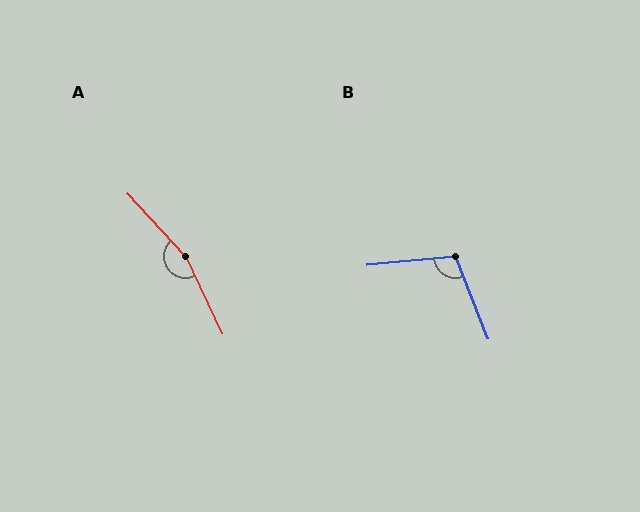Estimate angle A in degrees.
Approximately 163 degrees.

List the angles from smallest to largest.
B (106°), A (163°).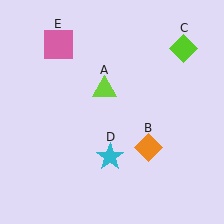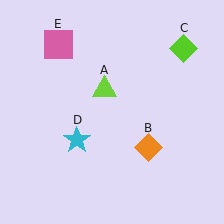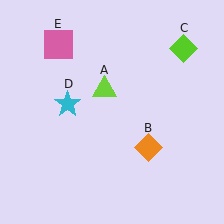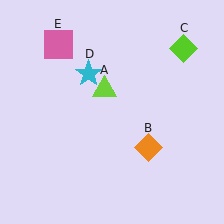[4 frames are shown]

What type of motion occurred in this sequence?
The cyan star (object D) rotated clockwise around the center of the scene.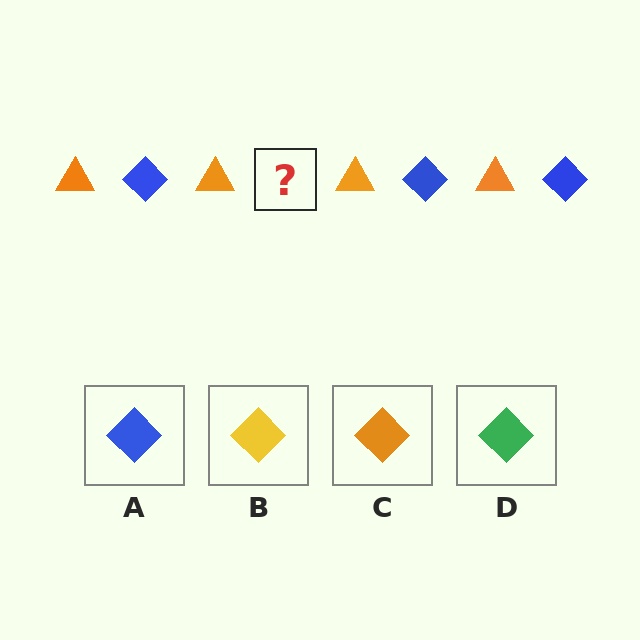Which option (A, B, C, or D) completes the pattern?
A.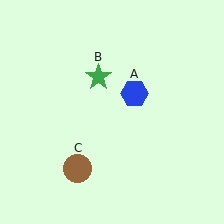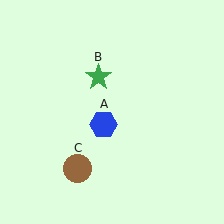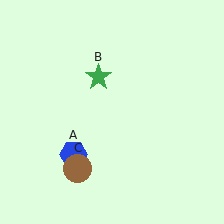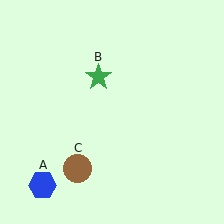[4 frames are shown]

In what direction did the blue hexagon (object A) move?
The blue hexagon (object A) moved down and to the left.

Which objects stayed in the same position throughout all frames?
Green star (object B) and brown circle (object C) remained stationary.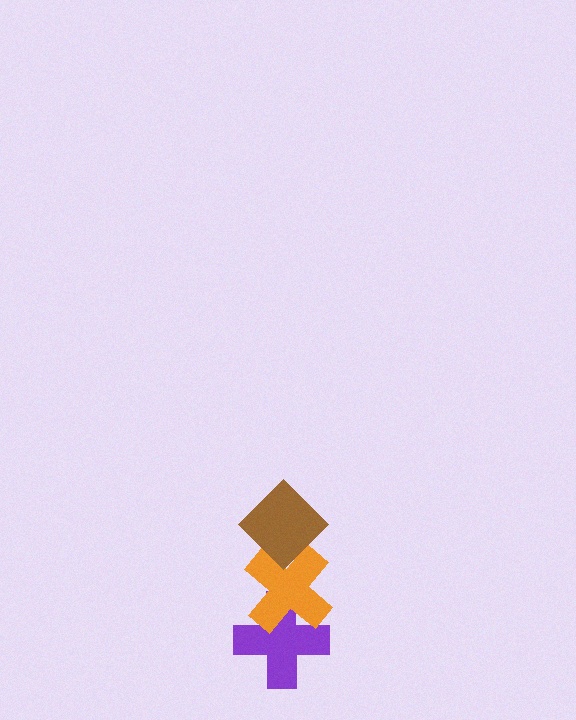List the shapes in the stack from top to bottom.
From top to bottom: the brown diamond, the orange cross, the purple cross.